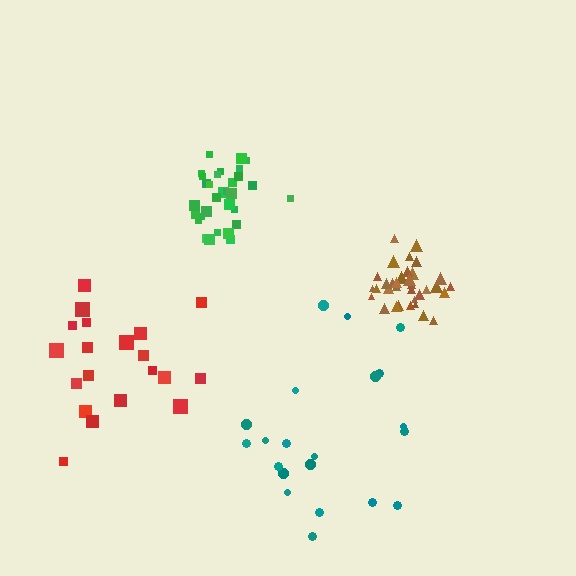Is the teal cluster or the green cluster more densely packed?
Green.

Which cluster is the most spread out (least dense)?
Teal.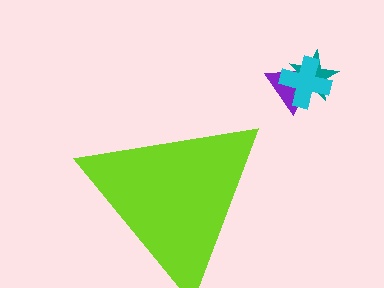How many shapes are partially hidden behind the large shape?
0 shapes are partially hidden.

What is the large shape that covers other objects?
A lime triangle.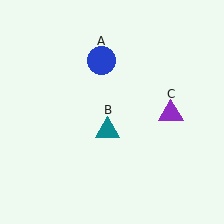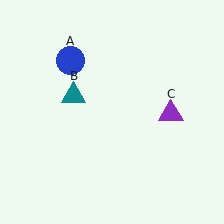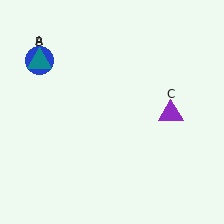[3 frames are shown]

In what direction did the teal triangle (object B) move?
The teal triangle (object B) moved up and to the left.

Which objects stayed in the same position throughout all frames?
Purple triangle (object C) remained stationary.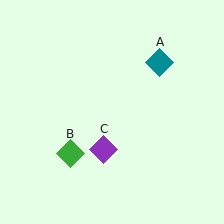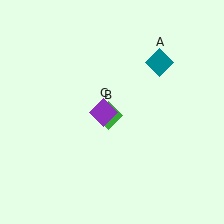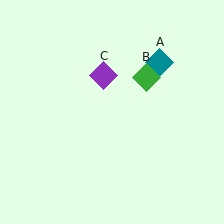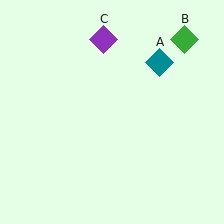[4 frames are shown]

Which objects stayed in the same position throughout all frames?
Teal diamond (object A) remained stationary.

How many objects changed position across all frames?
2 objects changed position: green diamond (object B), purple diamond (object C).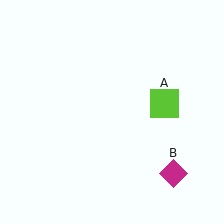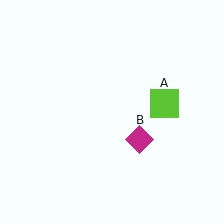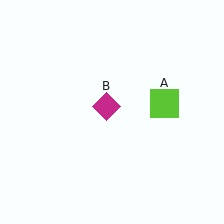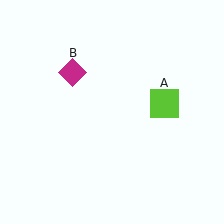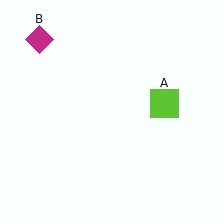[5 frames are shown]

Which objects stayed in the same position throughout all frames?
Lime square (object A) remained stationary.